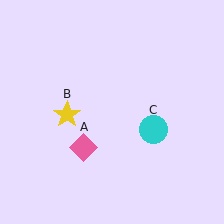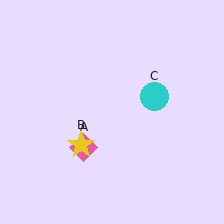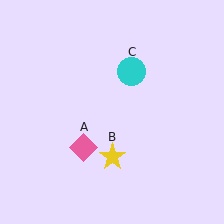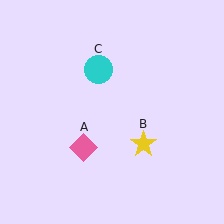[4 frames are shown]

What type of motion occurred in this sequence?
The yellow star (object B), cyan circle (object C) rotated counterclockwise around the center of the scene.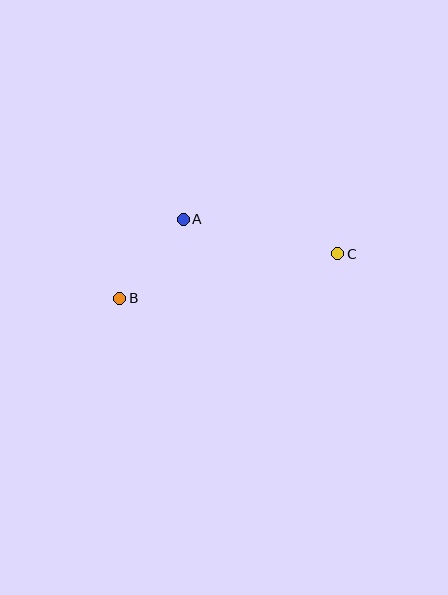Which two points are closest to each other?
Points A and B are closest to each other.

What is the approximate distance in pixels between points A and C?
The distance between A and C is approximately 158 pixels.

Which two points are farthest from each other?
Points B and C are farthest from each other.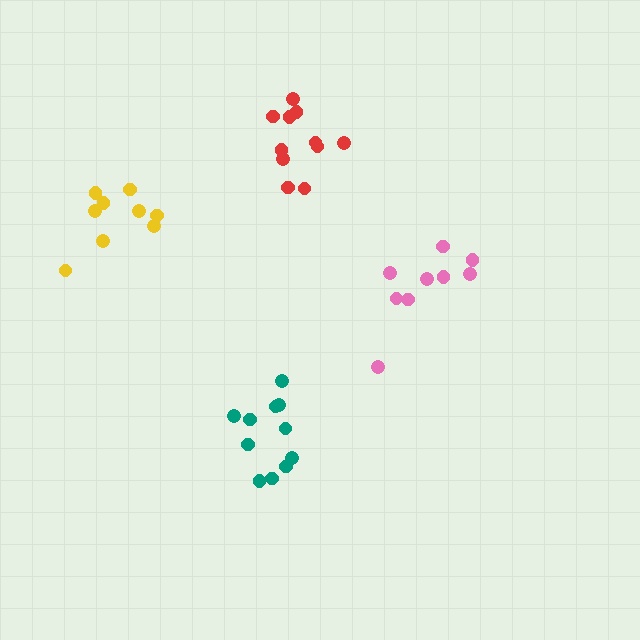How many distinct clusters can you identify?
There are 4 distinct clusters.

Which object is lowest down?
The teal cluster is bottommost.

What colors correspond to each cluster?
The clusters are colored: red, teal, yellow, pink.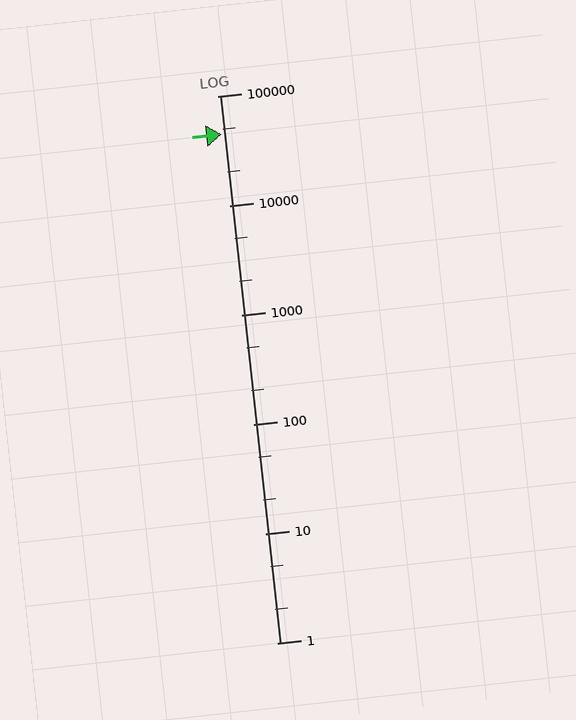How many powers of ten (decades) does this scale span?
The scale spans 5 decades, from 1 to 100000.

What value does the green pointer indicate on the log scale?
The pointer indicates approximately 45000.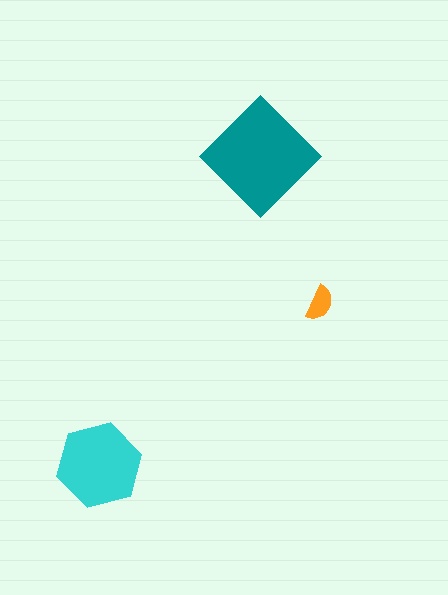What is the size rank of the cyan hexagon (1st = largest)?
2nd.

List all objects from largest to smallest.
The teal diamond, the cyan hexagon, the orange semicircle.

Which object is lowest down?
The cyan hexagon is bottommost.